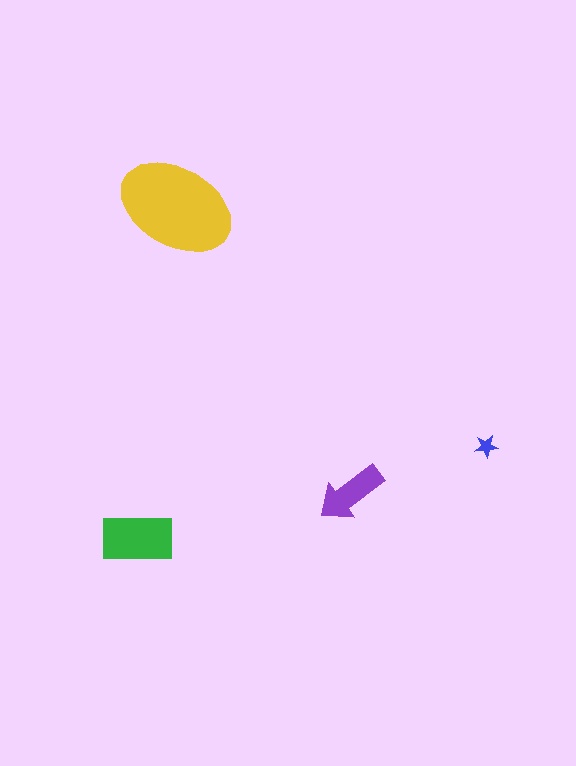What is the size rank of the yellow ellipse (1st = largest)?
1st.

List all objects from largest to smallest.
The yellow ellipse, the green rectangle, the purple arrow, the blue star.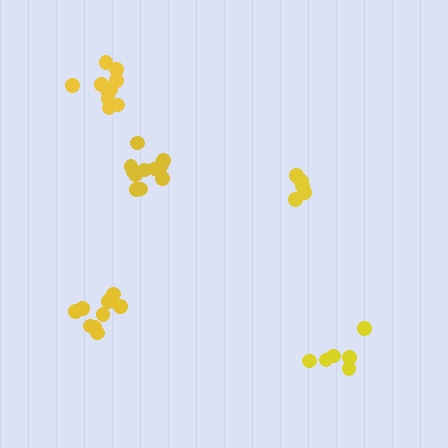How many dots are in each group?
Group 1: 6 dots, Group 2: 6 dots, Group 3: 11 dots, Group 4: 11 dots, Group 5: 10 dots (44 total).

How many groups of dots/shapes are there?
There are 5 groups.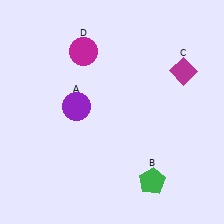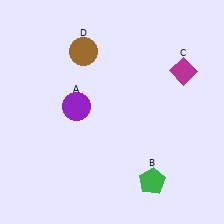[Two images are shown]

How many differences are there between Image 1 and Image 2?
There is 1 difference between the two images.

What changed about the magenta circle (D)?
In Image 1, D is magenta. In Image 2, it changed to brown.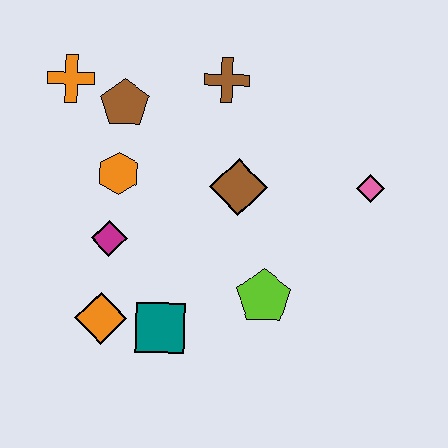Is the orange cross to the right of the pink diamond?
No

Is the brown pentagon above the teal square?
Yes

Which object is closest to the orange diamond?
The teal square is closest to the orange diamond.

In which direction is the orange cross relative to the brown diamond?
The orange cross is to the left of the brown diamond.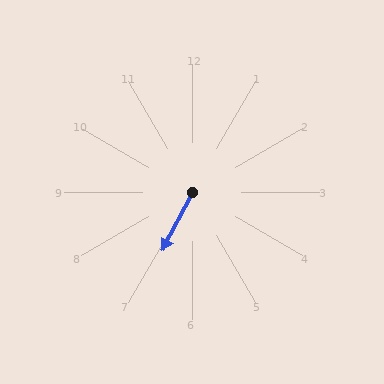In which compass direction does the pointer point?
Southwest.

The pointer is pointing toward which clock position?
Roughly 7 o'clock.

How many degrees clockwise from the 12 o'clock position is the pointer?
Approximately 207 degrees.